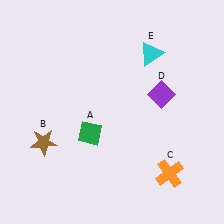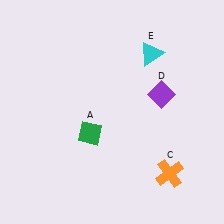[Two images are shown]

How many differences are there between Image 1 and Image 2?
There is 1 difference between the two images.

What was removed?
The brown star (B) was removed in Image 2.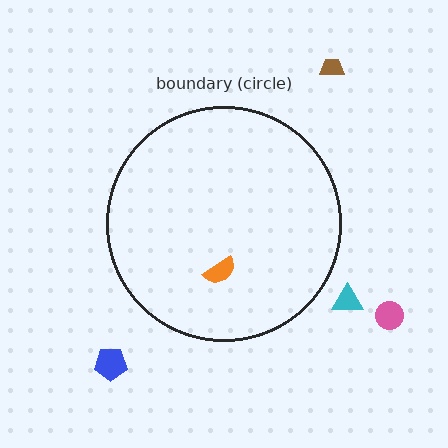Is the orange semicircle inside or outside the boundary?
Inside.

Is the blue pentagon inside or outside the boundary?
Outside.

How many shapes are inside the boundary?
1 inside, 4 outside.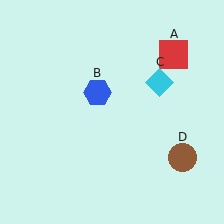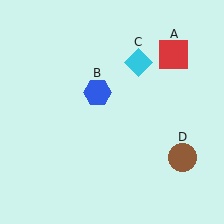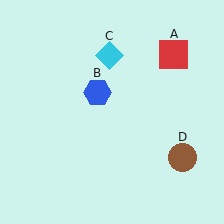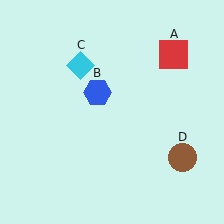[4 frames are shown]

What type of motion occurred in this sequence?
The cyan diamond (object C) rotated counterclockwise around the center of the scene.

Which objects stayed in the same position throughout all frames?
Red square (object A) and blue hexagon (object B) and brown circle (object D) remained stationary.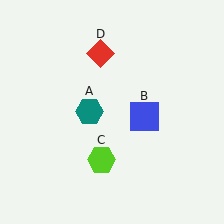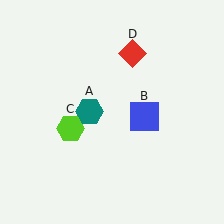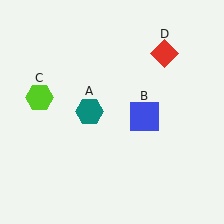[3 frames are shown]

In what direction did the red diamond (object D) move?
The red diamond (object D) moved right.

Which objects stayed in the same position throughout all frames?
Teal hexagon (object A) and blue square (object B) remained stationary.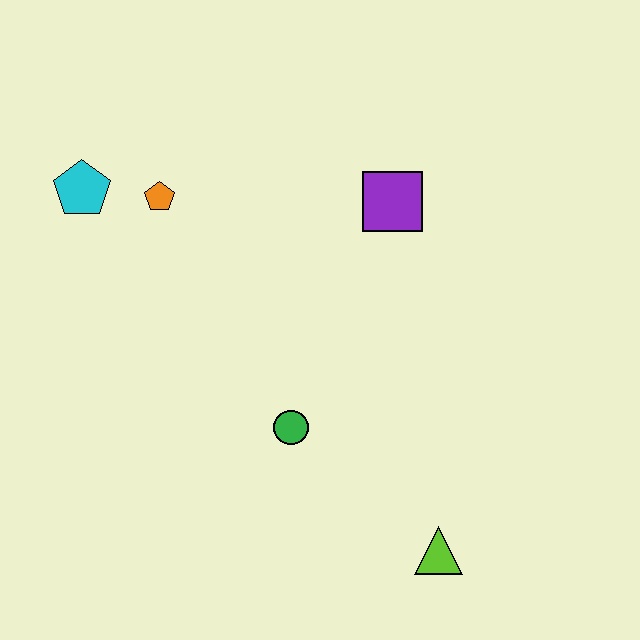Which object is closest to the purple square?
The orange pentagon is closest to the purple square.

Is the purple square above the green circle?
Yes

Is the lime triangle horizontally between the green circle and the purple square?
No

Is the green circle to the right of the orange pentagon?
Yes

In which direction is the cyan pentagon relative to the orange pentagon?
The cyan pentagon is to the left of the orange pentagon.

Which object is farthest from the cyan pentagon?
The lime triangle is farthest from the cyan pentagon.